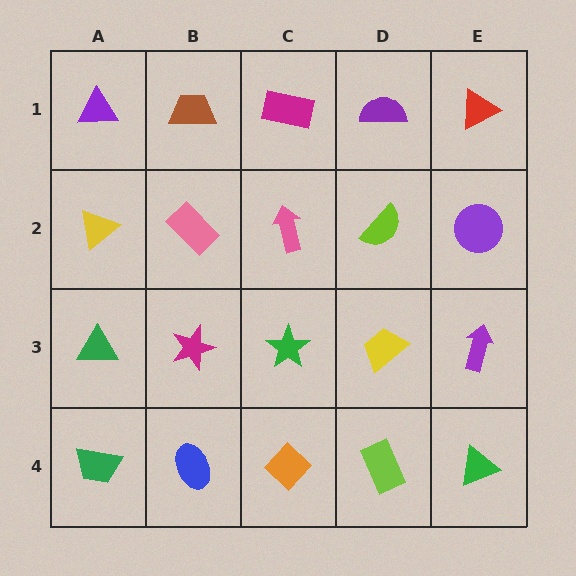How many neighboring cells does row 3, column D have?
4.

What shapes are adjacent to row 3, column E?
A purple circle (row 2, column E), a green triangle (row 4, column E), a yellow trapezoid (row 3, column D).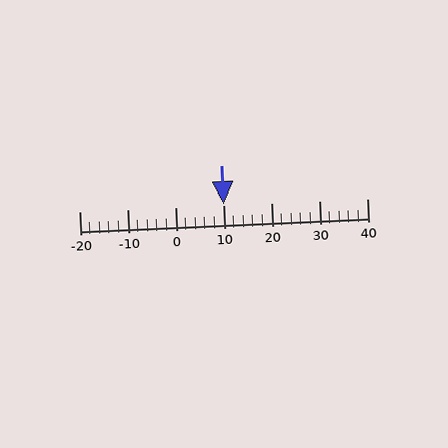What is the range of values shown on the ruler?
The ruler shows values from -20 to 40.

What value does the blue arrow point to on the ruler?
The blue arrow points to approximately 10.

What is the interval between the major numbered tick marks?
The major tick marks are spaced 10 units apart.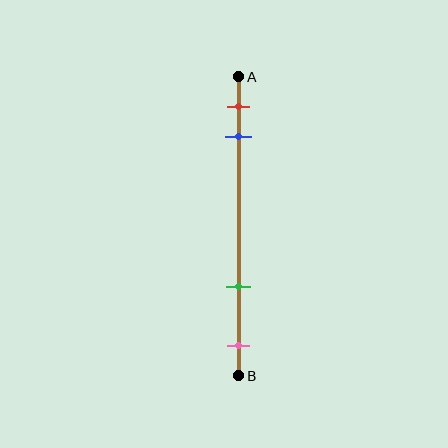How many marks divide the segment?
There are 4 marks dividing the segment.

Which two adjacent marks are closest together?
The red and blue marks are the closest adjacent pair.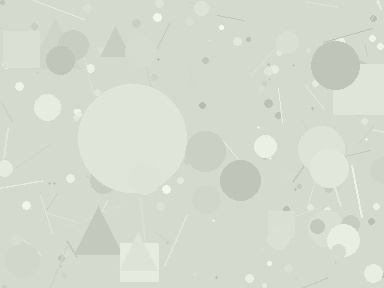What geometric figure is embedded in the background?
A circle is embedded in the background.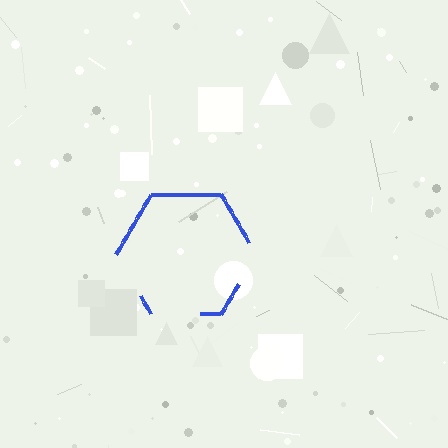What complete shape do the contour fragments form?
The contour fragments form a hexagon.